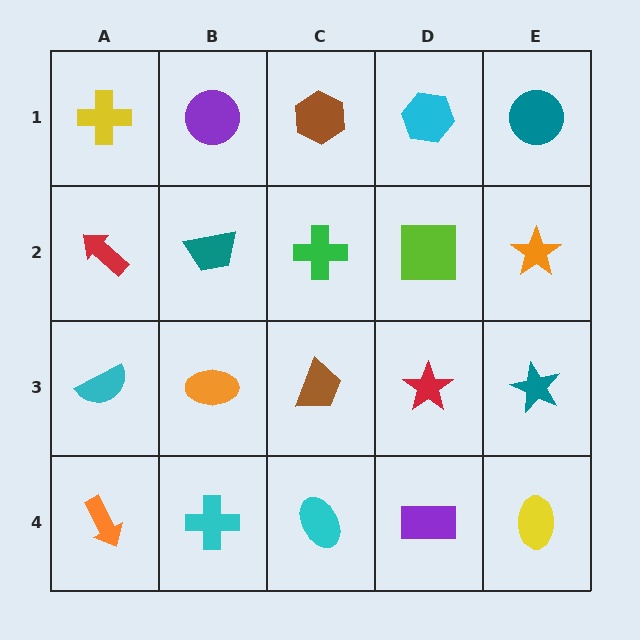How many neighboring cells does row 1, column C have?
3.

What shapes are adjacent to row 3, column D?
A lime square (row 2, column D), a purple rectangle (row 4, column D), a brown trapezoid (row 3, column C), a teal star (row 3, column E).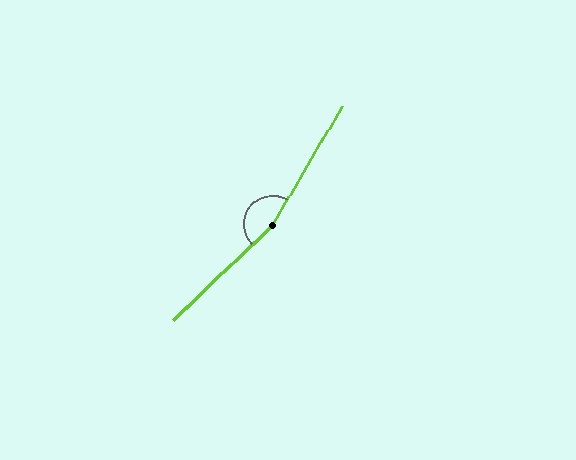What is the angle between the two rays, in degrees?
Approximately 164 degrees.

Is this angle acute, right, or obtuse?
It is obtuse.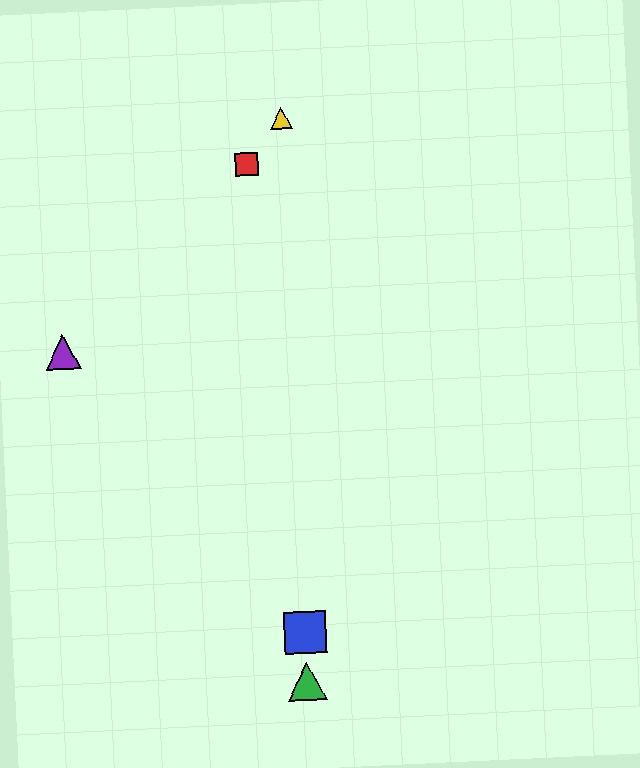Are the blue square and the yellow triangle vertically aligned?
Yes, both are at x≈305.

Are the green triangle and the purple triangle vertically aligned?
No, the green triangle is at x≈307 and the purple triangle is at x≈63.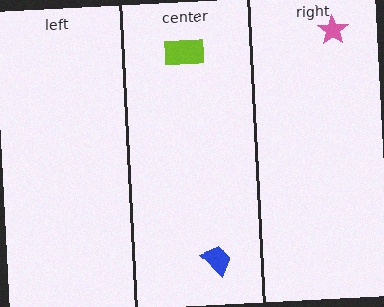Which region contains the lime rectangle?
The center region.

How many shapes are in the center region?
2.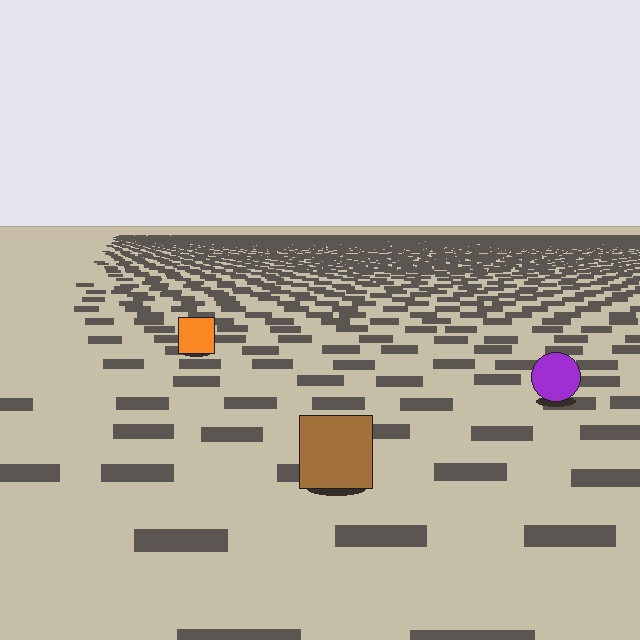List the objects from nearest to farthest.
From nearest to farthest: the brown square, the purple circle, the orange square.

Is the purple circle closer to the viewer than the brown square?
No. The brown square is closer — you can tell from the texture gradient: the ground texture is coarser near it.